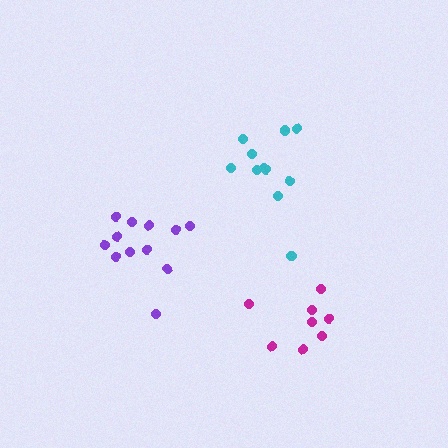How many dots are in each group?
Group 1: 11 dots, Group 2: 12 dots, Group 3: 8 dots (31 total).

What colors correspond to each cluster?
The clusters are colored: cyan, purple, magenta.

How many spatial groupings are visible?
There are 3 spatial groupings.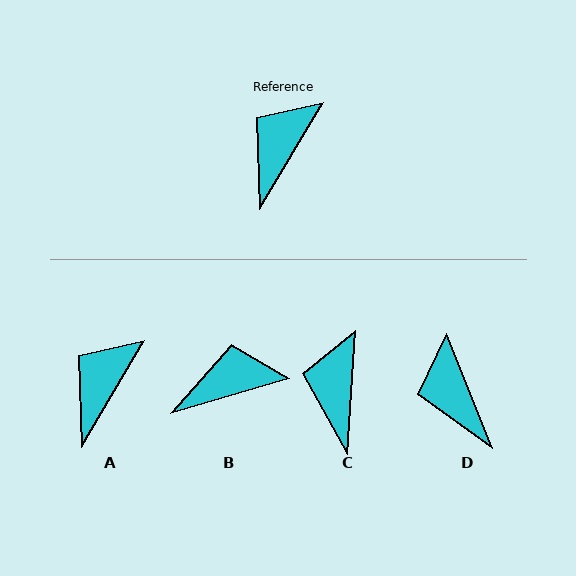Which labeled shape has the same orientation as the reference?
A.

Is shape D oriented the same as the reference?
No, it is off by about 52 degrees.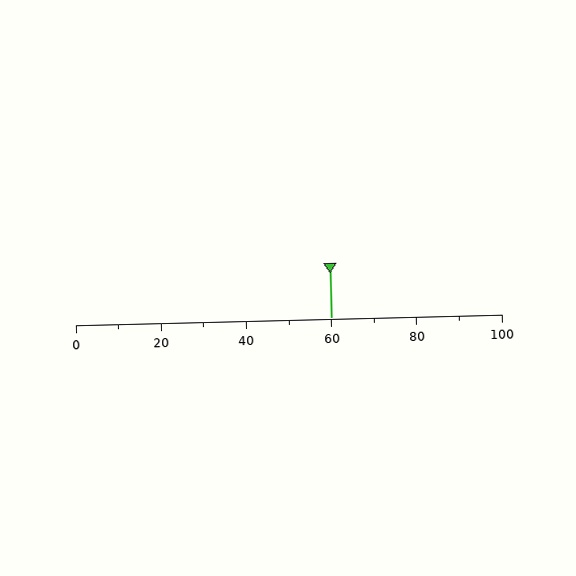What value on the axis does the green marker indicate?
The marker indicates approximately 60.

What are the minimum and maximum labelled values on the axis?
The axis runs from 0 to 100.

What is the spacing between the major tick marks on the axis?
The major ticks are spaced 20 apart.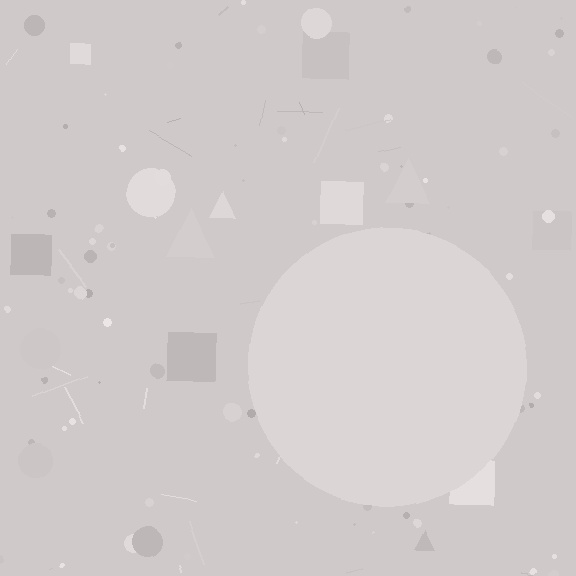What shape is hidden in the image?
A circle is hidden in the image.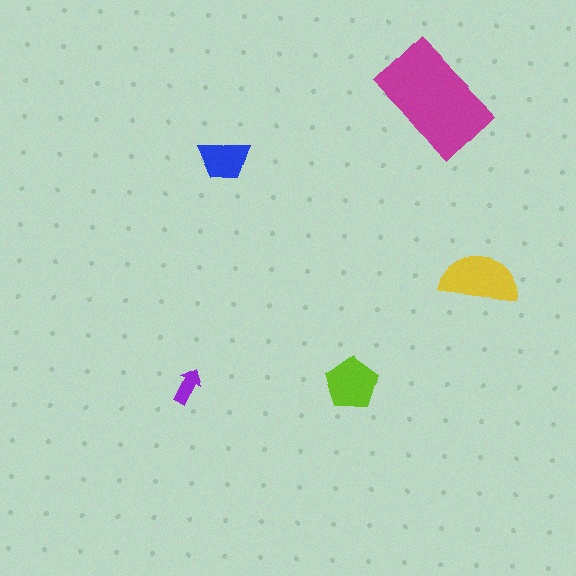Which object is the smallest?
The purple arrow.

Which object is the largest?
The magenta rectangle.